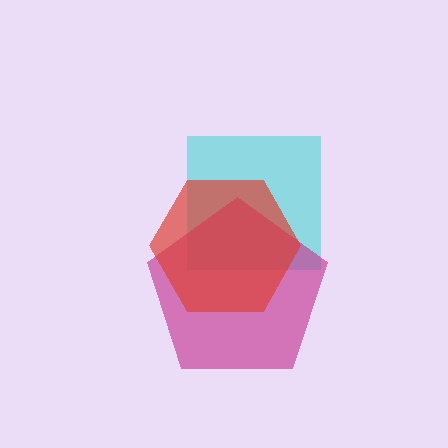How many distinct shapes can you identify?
There are 3 distinct shapes: a cyan square, a magenta pentagon, a red hexagon.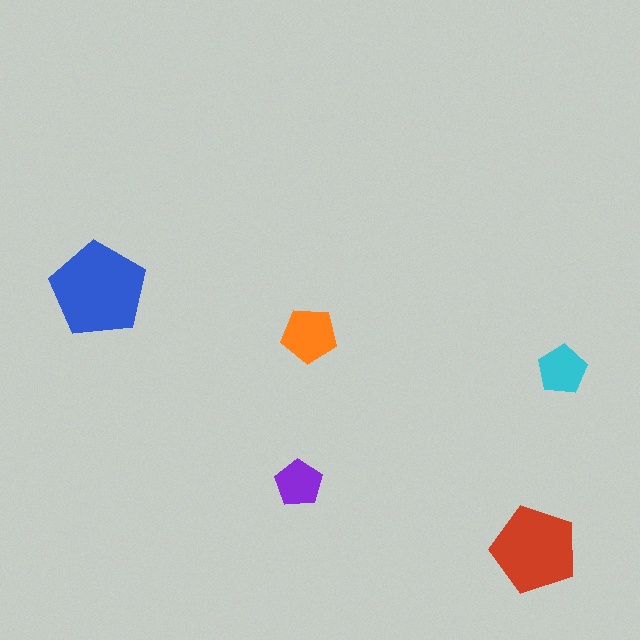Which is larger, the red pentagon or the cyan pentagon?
The red one.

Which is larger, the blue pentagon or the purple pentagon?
The blue one.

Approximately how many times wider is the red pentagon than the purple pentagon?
About 2 times wider.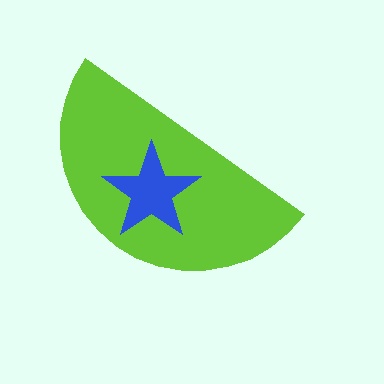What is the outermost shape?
The lime semicircle.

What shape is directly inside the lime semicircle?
The blue star.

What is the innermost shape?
The blue star.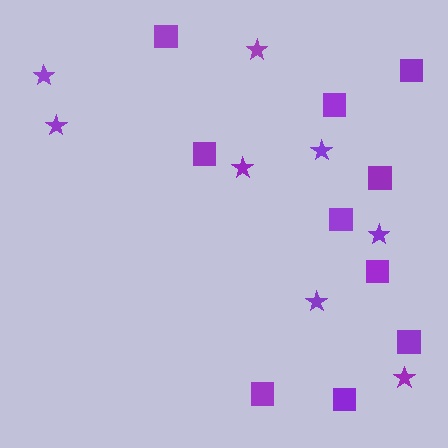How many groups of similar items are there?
There are 2 groups: one group of stars (8) and one group of squares (10).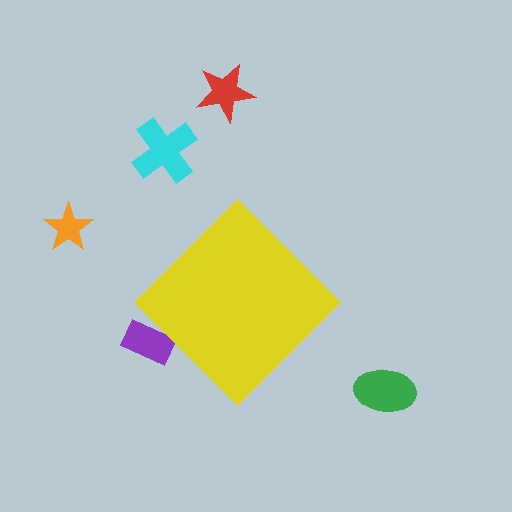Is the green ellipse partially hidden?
No, the green ellipse is fully visible.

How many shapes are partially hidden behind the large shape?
1 shape is partially hidden.